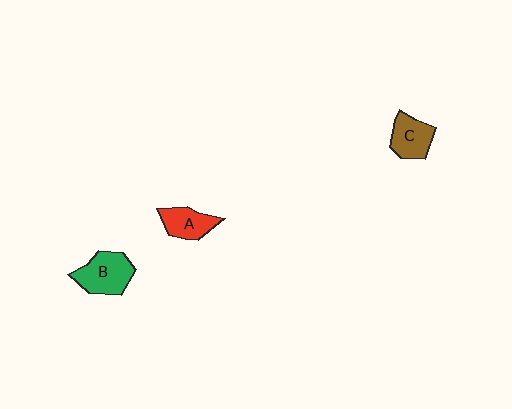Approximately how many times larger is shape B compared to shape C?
Approximately 1.3 times.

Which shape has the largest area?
Shape B (green).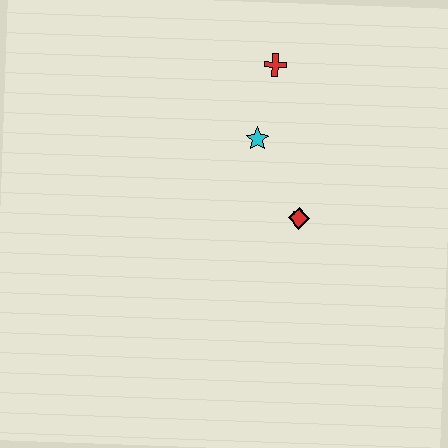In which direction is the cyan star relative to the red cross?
The cyan star is below the red cross.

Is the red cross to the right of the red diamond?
No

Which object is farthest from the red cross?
The red diamond is farthest from the red cross.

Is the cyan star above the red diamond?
Yes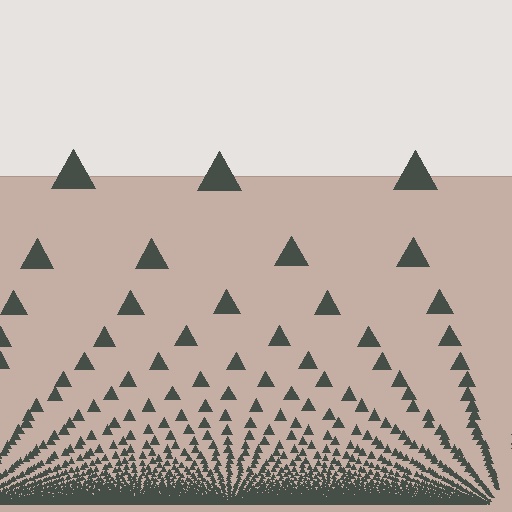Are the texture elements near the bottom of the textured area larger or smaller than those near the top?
Smaller. The gradient is inverted — elements near the bottom are smaller and denser.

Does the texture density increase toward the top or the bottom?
Density increases toward the bottom.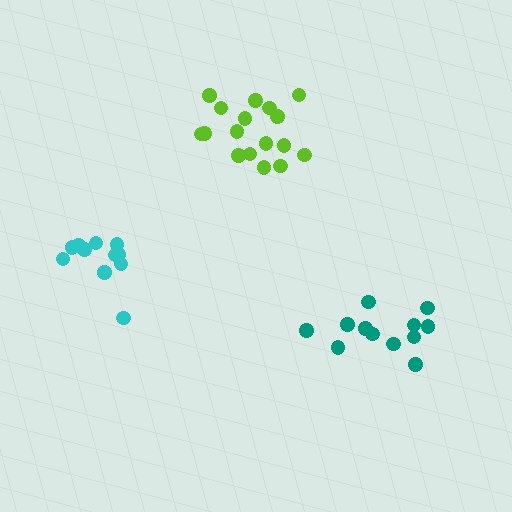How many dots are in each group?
Group 1: 11 dots, Group 2: 17 dots, Group 3: 13 dots (41 total).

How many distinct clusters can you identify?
There are 3 distinct clusters.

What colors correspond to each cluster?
The clusters are colored: cyan, lime, teal.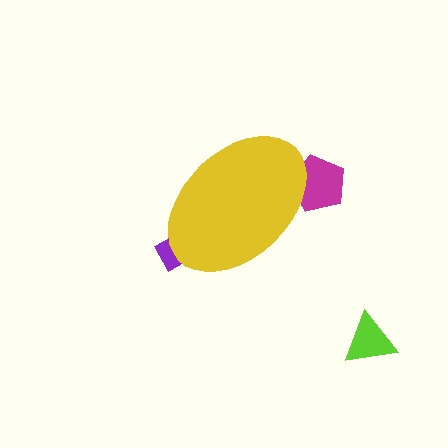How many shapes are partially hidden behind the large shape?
2 shapes are partially hidden.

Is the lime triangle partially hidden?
No, the lime triangle is fully visible.